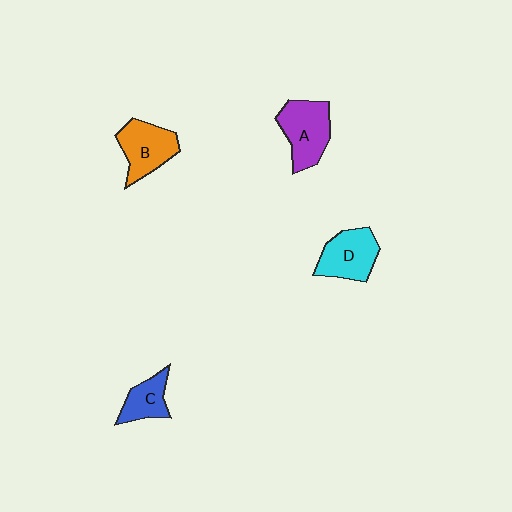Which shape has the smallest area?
Shape C (blue).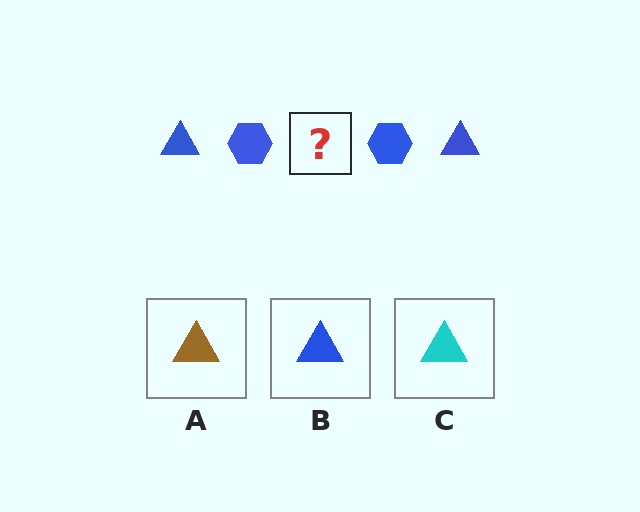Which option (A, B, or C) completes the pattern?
B.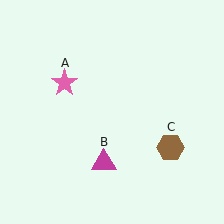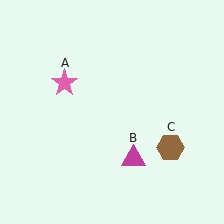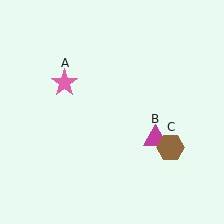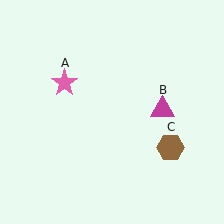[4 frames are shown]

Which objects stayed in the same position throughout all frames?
Pink star (object A) and brown hexagon (object C) remained stationary.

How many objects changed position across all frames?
1 object changed position: magenta triangle (object B).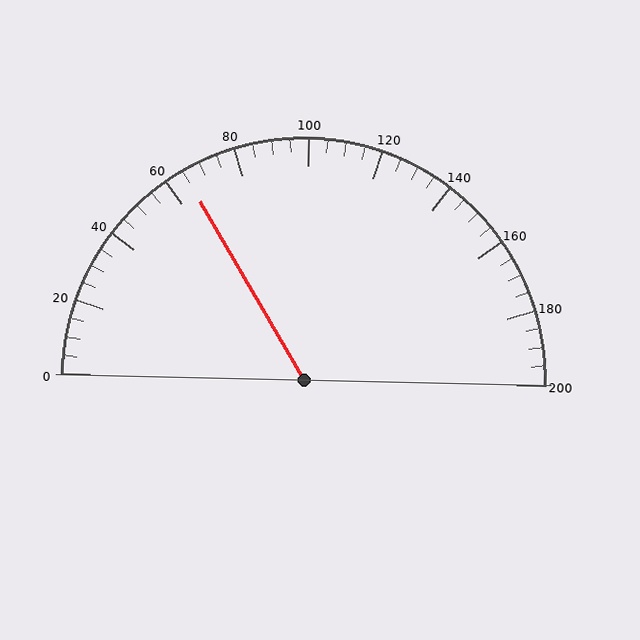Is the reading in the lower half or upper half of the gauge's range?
The reading is in the lower half of the range (0 to 200).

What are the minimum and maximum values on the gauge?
The gauge ranges from 0 to 200.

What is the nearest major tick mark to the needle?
The nearest major tick mark is 60.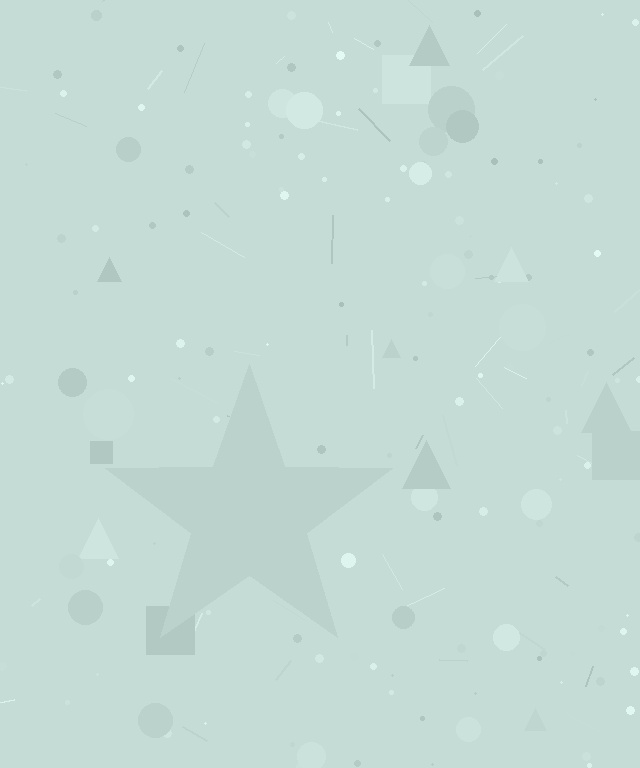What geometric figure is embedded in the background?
A star is embedded in the background.